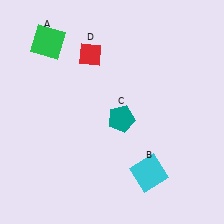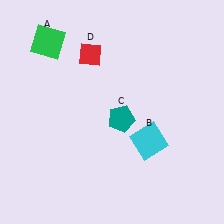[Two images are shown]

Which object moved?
The cyan square (B) moved up.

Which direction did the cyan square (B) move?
The cyan square (B) moved up.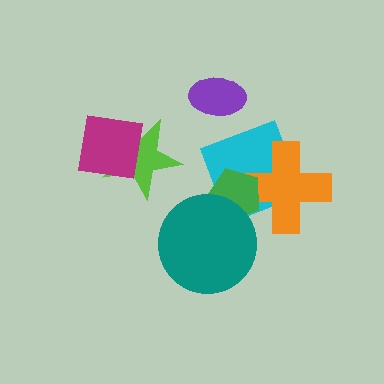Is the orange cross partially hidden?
Yes, it is partially covered by another shape.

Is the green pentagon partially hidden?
Yes, it is partially covered by another shape.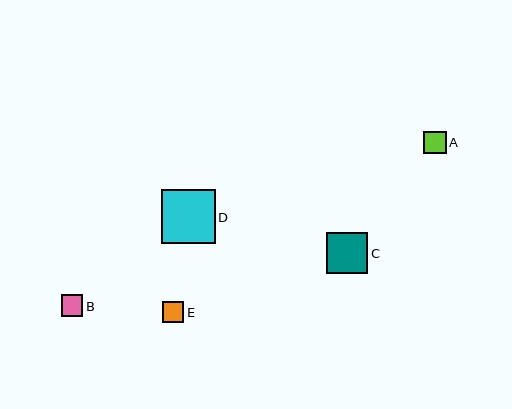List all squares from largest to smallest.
From largest to smallest: D, C, A, B, E.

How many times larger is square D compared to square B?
Square D is approximately 2.5 times the size of square B.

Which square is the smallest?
Square E is the smallest with a size of approximately 21 pixels.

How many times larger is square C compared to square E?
Square C is approximately 2.0 times the size of square E.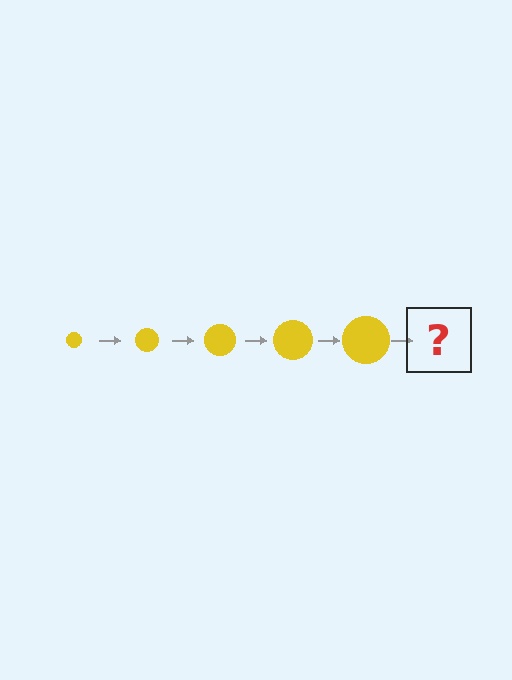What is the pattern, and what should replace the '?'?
The pattern is that the circle gets progressively larger each step. The '?' should be a yellow circle, larger than the previous one.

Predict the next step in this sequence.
The next step is a yellow circle, larger than the previous one.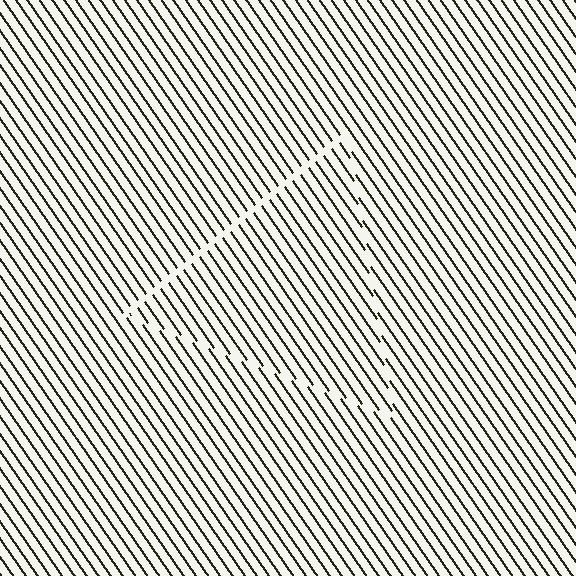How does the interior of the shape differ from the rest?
The interior of the shape contains the same grating, shifted by half a period — the contour is defined by the phase discontinuity where line-ends from the inner and outer gratings abut.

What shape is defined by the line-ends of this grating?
An illusory triangle. The interior of the shape contains the same grating, shifted by half a period — the contour is defined by the phase discontinuity where line-ends from the inner and outer gratings abut.